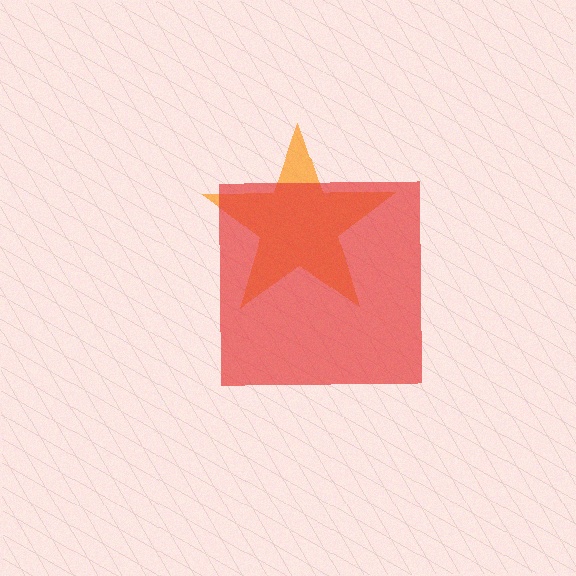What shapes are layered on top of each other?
The layered shapes are: an orange star, a red square.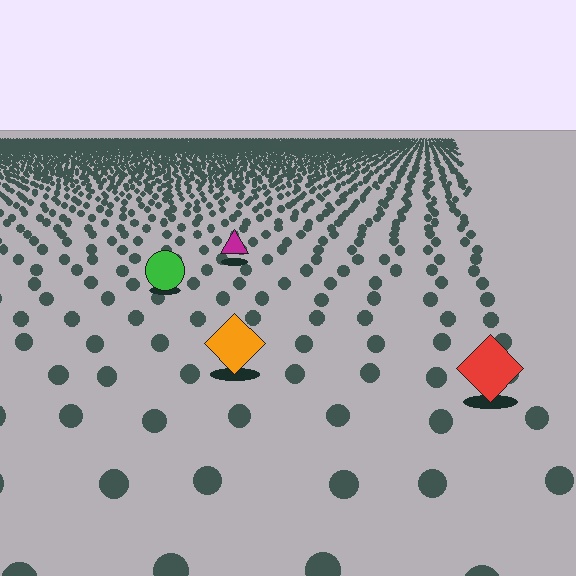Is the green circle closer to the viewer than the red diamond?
No. The red diamond is closer — you can tell from the texture gradient: the ground texture is coarser near it.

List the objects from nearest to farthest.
From nearest to farthest: the red diamond, the orange diamond, the green circle, the magenta triangle.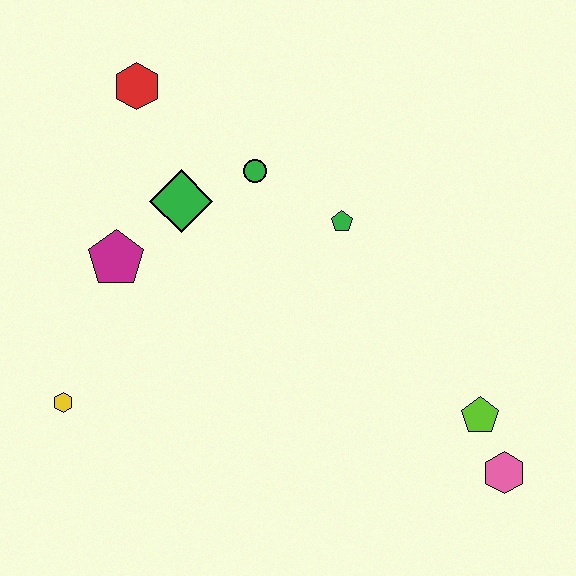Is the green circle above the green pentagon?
Yes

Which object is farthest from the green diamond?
The pink hexagon is farthest from the green diamond.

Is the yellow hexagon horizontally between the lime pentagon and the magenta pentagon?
No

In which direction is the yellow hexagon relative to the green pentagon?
The yellow hexagon is to the left of the green pentagon.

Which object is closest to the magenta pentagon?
The green diamond is closest to the magenta pentagon.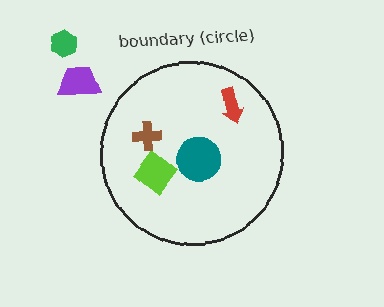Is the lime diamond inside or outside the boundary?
Inside.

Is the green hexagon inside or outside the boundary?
Outside.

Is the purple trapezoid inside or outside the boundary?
Outside.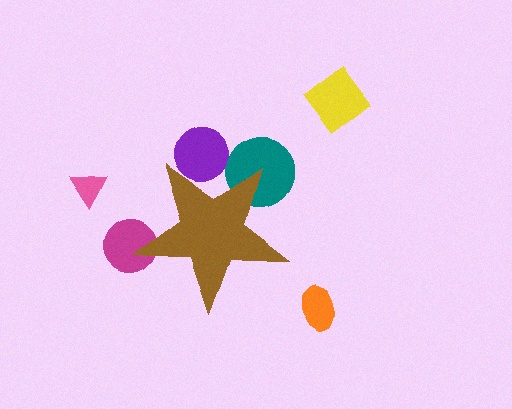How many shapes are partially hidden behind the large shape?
3 shapes are partially hidden.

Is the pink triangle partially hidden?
No, the pink triangle is fully visible.